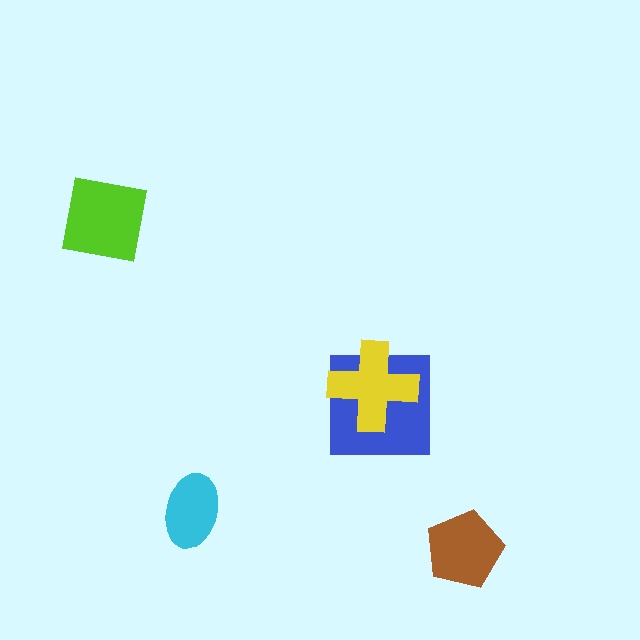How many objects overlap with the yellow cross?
1 object overlaps with the yellow cross.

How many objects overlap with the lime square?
0 objects overlap with the lime square.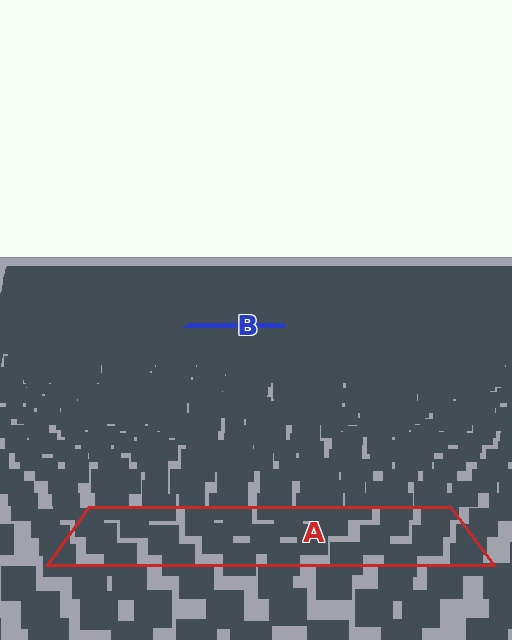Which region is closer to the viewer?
Region A is closer. The texture elements there are larger and more spread out.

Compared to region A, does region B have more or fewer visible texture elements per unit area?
Region B has more texture elements per unit area — they are packed more densely because it is farther away.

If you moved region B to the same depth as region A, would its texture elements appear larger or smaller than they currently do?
They would appear larger. At a closer depth, the same texture elements are projected at a bigger on-screen size.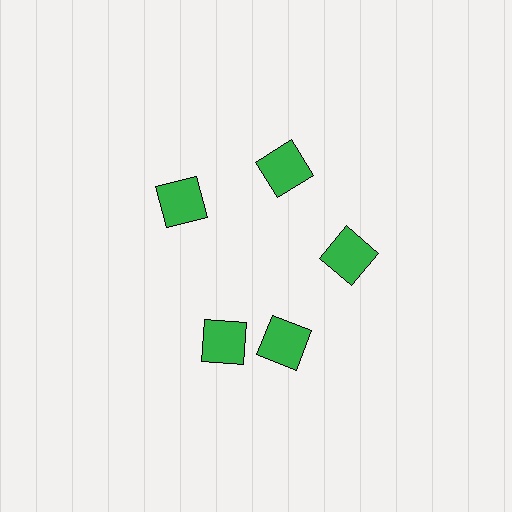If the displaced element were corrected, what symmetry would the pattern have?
It would have 5-fold rotational symmetry — the pattern would map onto itself every 72 degrees.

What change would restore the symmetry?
The symmetry would be restored by rotating it back into even spacing with its neighbors so that all 5 squares sit at equal angles and equal distance from the center.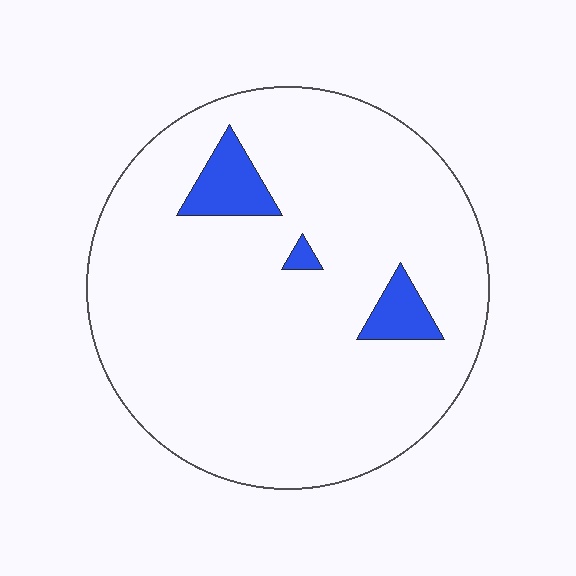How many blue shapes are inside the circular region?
3.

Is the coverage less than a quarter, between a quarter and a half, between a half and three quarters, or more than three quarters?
Less than a quarter.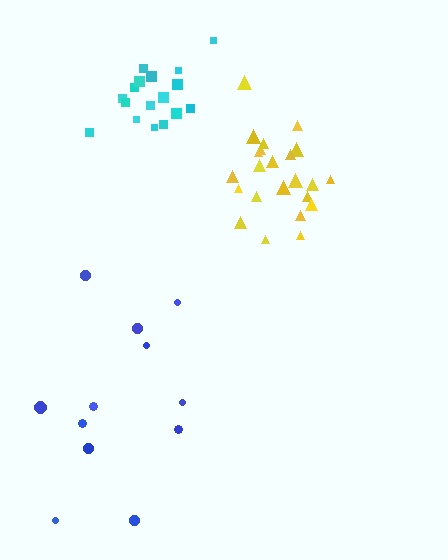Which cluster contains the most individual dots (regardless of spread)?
Yellow (23).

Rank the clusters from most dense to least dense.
cyan, yellow, blue.